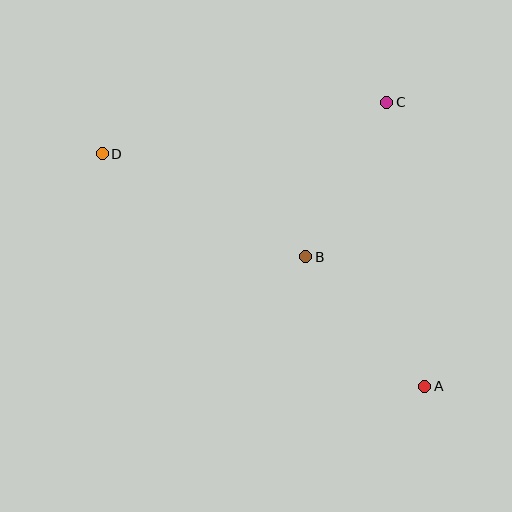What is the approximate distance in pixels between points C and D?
The distance between C and D is approximately 289 pixels.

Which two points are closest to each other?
Points B and C are closest to each other.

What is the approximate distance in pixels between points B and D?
The distance between B and D is approximately 228 pixels.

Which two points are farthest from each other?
Points A and D are farthest from each other.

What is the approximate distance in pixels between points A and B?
The distance between A and B is approximately 176 pixels.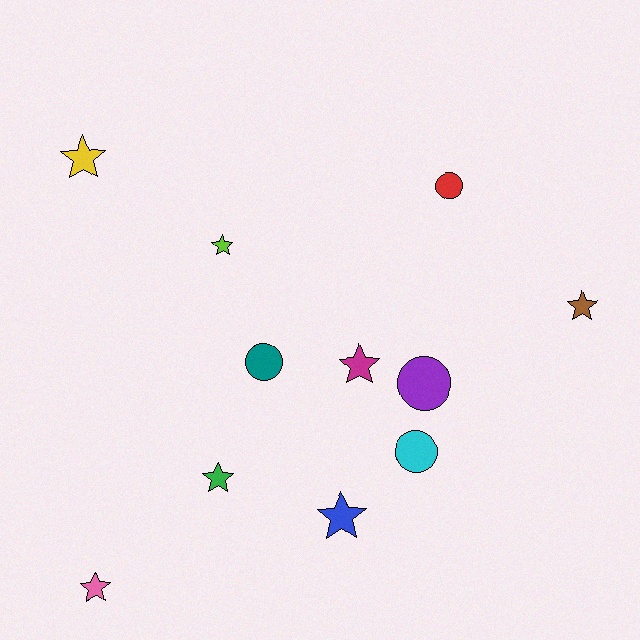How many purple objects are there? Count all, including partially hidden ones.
There is 1 purple object.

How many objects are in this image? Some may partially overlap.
There are 11 objects.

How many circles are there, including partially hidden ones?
There are 4 circles.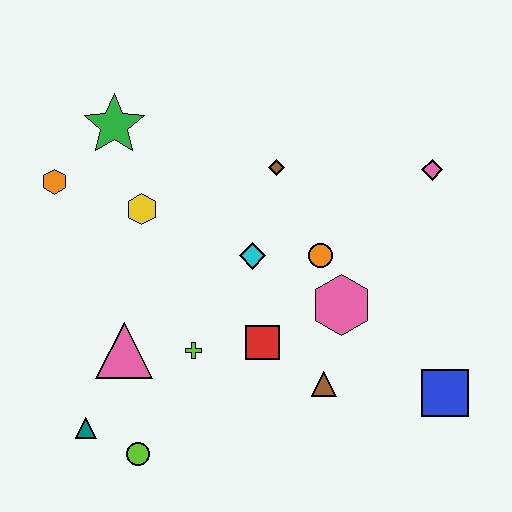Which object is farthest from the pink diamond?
The teal triangle is farthest from the pink diamond.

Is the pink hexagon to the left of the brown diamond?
No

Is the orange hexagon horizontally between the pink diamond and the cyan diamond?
No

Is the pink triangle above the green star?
No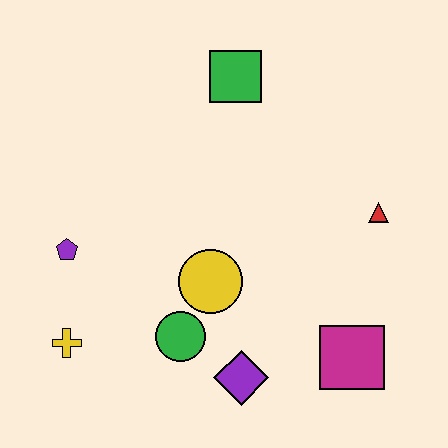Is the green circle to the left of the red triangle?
Yes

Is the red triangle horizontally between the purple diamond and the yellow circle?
No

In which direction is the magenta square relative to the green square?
The magenta square is below the green square.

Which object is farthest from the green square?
The yellow cross is farthest from the green square.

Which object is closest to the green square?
The red triangle is closest to the green square.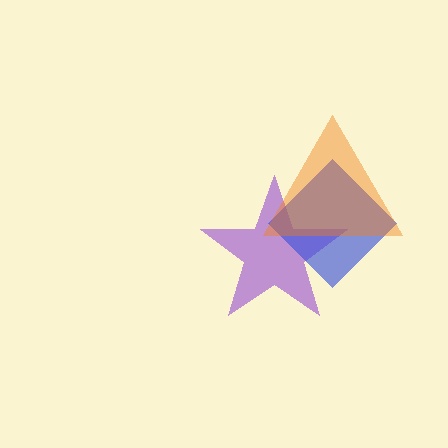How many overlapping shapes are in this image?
There are 3 overlapping shapes in the image.